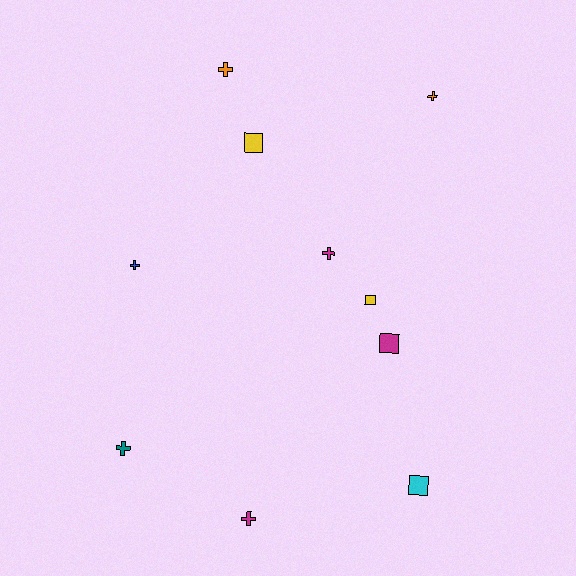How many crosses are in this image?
There are 6 crosses.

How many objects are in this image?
There are 10 objects.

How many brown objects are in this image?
There are no brown objects.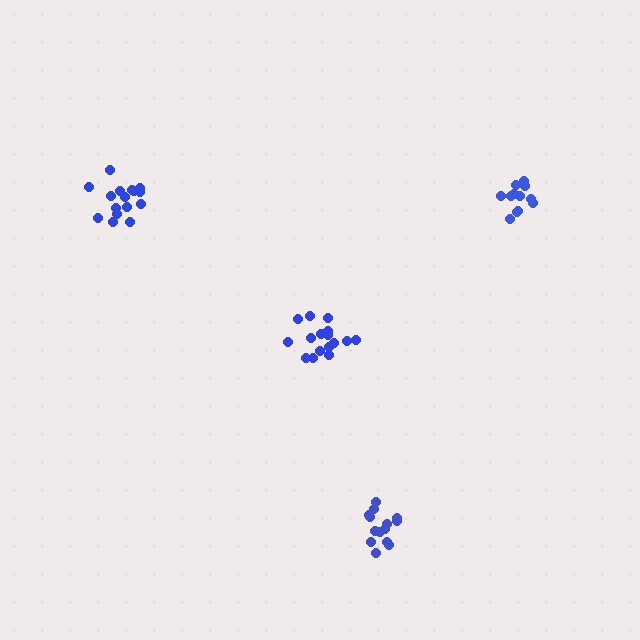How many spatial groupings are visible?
There are 4 spatial groupings.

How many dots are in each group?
Group 1: 12 dots, Group 2: 16 dots, Group 3: 16 dots, Group 4: 14 dots (58 total).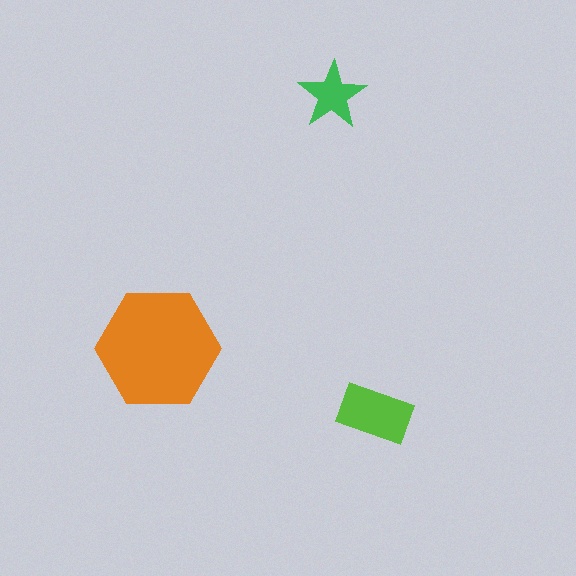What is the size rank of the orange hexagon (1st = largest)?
1st.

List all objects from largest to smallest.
The orange hexagon, the lime rectangle, the green star.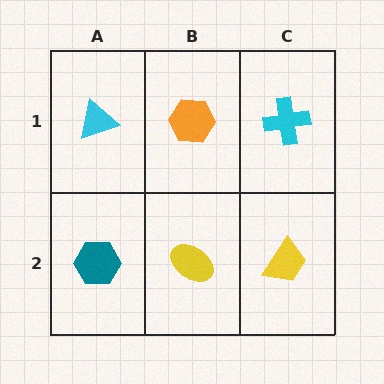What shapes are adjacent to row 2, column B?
An orange hexagon (row 1, column B), a teal hexagon (row 2, column A), a yellow trapezoid (row 2, column C).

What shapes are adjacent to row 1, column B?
A yellow ellipse (row 2, column B), a cyan triangle (row 1, column A), a cyan cross (row 1, column C).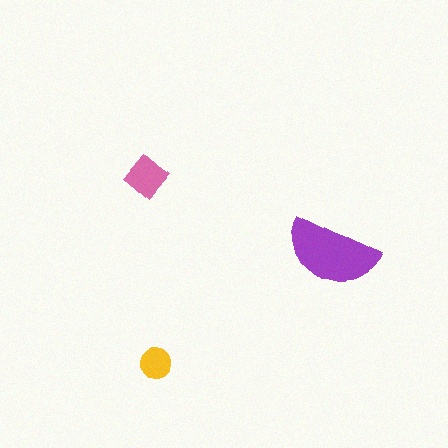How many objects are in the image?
There are 3 objects in the image.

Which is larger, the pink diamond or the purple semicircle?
The purple semicircle.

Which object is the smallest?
The yellow circle.